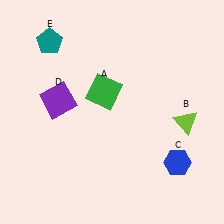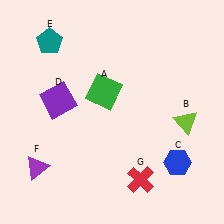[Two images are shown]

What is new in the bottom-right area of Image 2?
A red cross (G) was added in the bottom-right area of Image 2.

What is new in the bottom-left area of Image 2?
A purple triangle (F) was added in the bottom-left area of Image 2.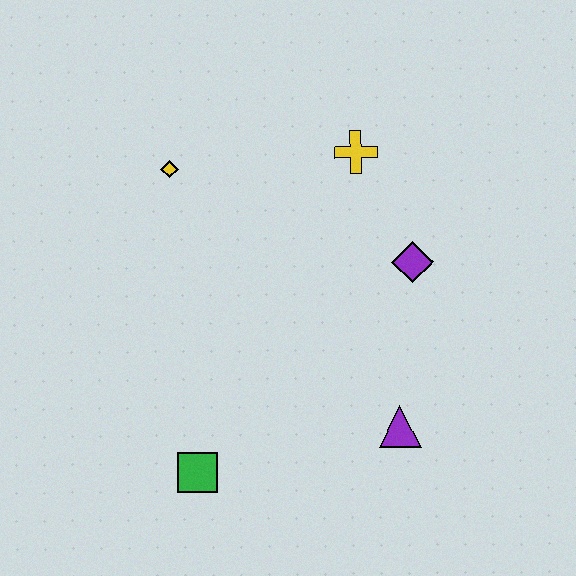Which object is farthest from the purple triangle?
The yellow diamond is farthest from the purple triangle.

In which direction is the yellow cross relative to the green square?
The yellow cross is above the green square.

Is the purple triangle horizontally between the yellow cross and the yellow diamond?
No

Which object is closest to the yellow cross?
The purple diamond is closest to the yellow cross.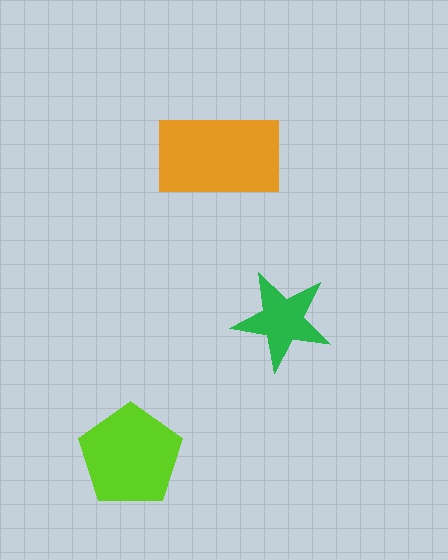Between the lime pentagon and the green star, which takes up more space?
The lime pentagon.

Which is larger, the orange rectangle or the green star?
The orange rectangle.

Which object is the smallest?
The green star.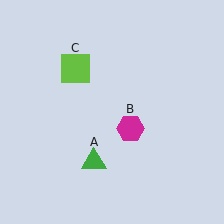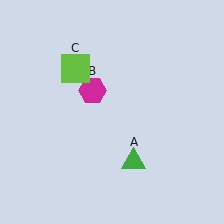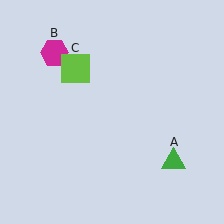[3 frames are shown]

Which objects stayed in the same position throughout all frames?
Lime square (object C) remained stationary.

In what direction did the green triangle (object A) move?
The green triangle (object A) moved right.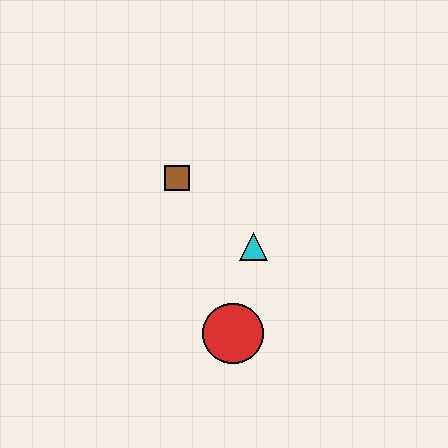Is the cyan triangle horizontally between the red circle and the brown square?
No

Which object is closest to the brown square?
The cyan triangle is closest to the brown square.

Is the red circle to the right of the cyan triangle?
No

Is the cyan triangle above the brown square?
No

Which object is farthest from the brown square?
The red circle is farthest from the brown square.